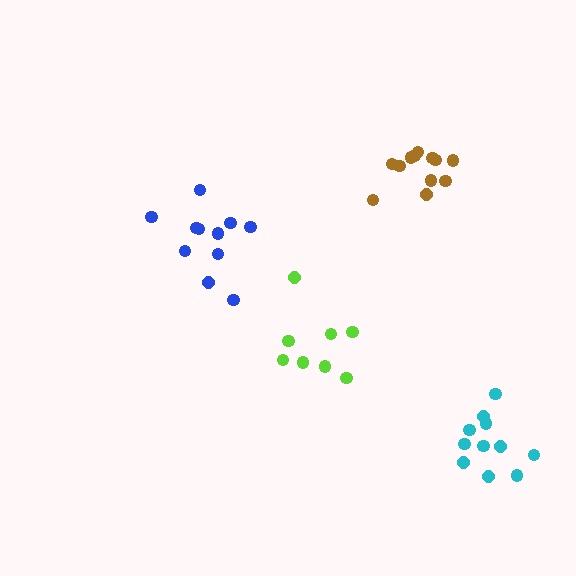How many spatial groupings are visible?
There are 4 spatial groupings.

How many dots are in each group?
Group 1: 11 dots, Group 2: 11 dots, Group 3: 8 dots, Group 4: 12 dots (42 total).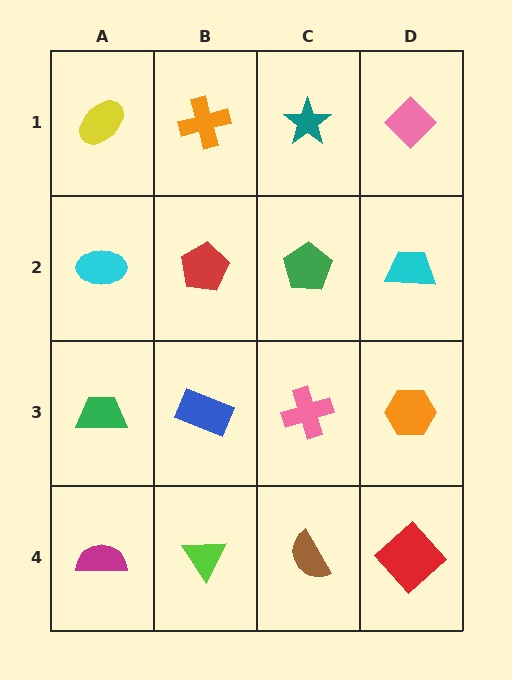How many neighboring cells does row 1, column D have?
2.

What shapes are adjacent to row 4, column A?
A green trapezoid (row 3, column A), a lime triangle (row 4, column B).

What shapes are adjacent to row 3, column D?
A cyan trapezoid (row 2, column D), a red diamond (row 4, column D), a pink cross (row 3, column C).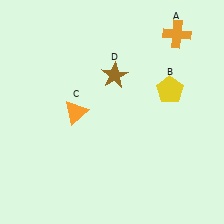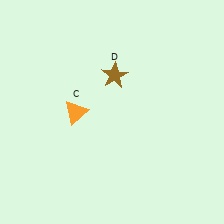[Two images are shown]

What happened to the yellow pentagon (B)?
The yellow pentagon (B) was removed in Image 2. It was in the top-right area of Image 1.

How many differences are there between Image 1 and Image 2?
There are 2 differences between the two images.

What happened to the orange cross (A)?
The orange cross (A) was removed in Image 2. It was in the top-right area of Image 1.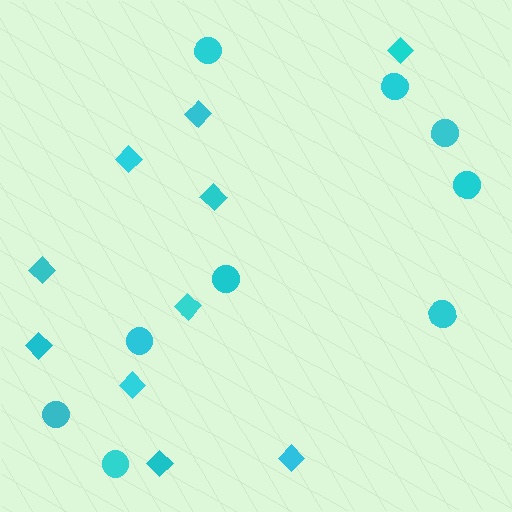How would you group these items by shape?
There are 2 groups: one group of diamonds (10) and one group of circles (9).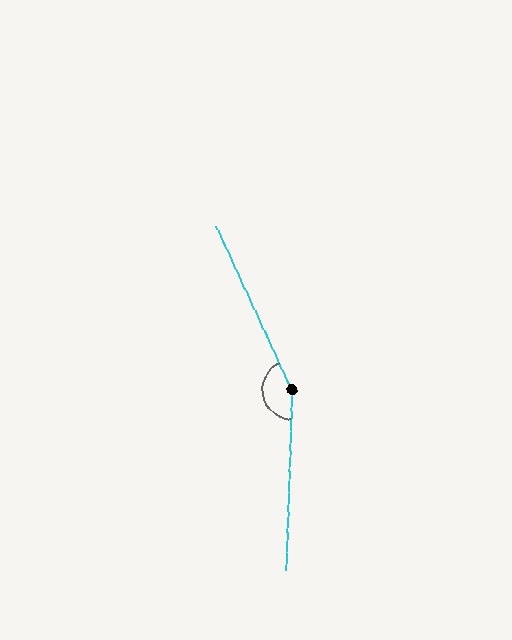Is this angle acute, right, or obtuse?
It is obtuse.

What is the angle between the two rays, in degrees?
Approximately 153 degrees.